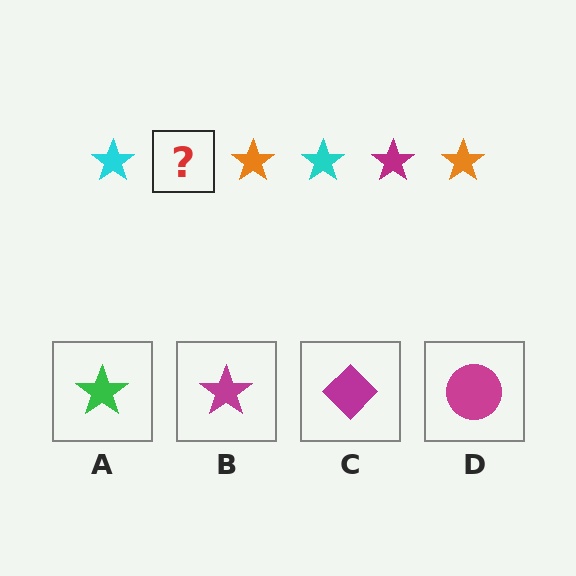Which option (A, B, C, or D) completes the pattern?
B.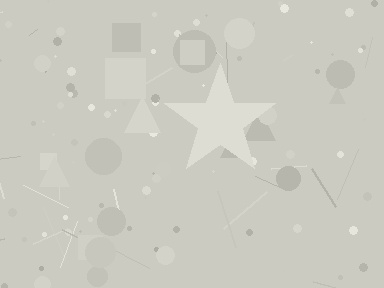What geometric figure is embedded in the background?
A star is embedded in the background.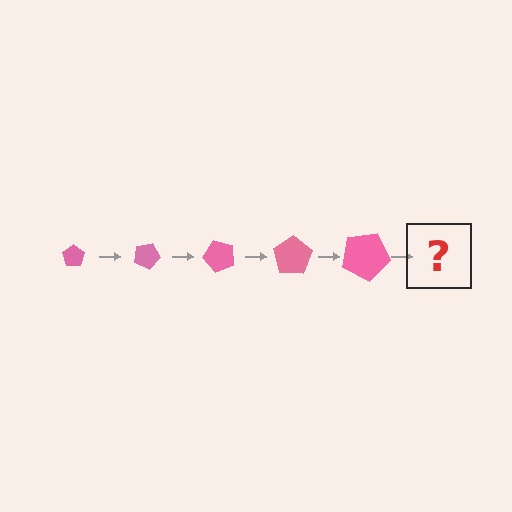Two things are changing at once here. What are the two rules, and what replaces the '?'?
The two rules are that the pentagon grows larger each step and it rotates 25 degrees each step. The '?' should be a pentagon, larger than the previous one and rotated 125 degrees from the start.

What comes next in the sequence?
The next element should be a pentagon, larger than the previous one and rotated 125 degrees from the start.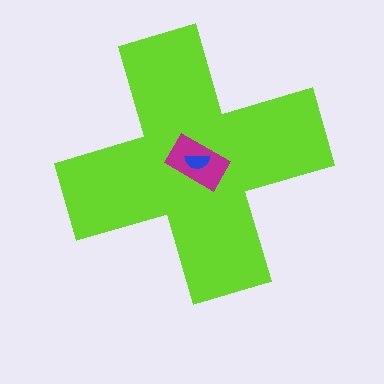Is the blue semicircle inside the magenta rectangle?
Yes.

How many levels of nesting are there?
3.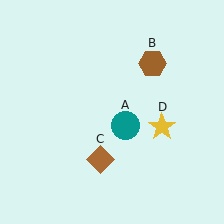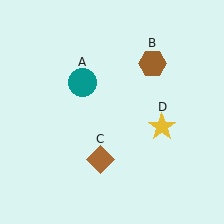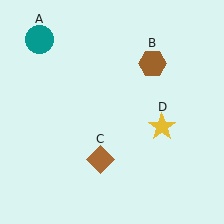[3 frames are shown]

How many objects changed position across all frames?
1 object changed position: teal circle (object A).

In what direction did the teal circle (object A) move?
The teal circle (object A) moved up and to the left.